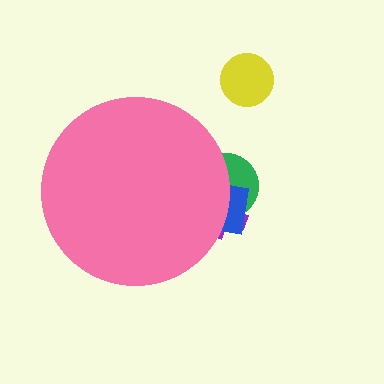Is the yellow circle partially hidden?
No, the yellow circle is fully visible.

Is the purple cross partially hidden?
Yes, the purple cross is partially hidden behind the pink circle.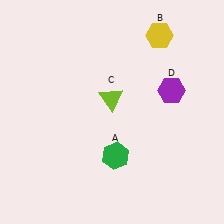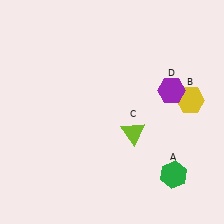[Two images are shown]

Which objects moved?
The objects that moved are: the green hexagon (A), the yellow hexagon (B), the lime triangle (C).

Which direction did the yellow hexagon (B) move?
The yellow hexagon (B) moved down.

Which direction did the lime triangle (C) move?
The lime triangle (C) moved down.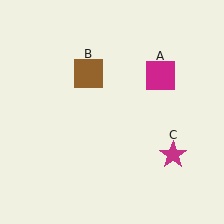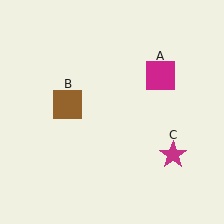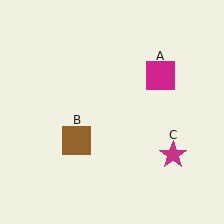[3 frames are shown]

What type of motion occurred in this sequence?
The brown square (object B) rotated counterclockwise around the center of the scene.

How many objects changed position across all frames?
1 object changed position: brown square (object B).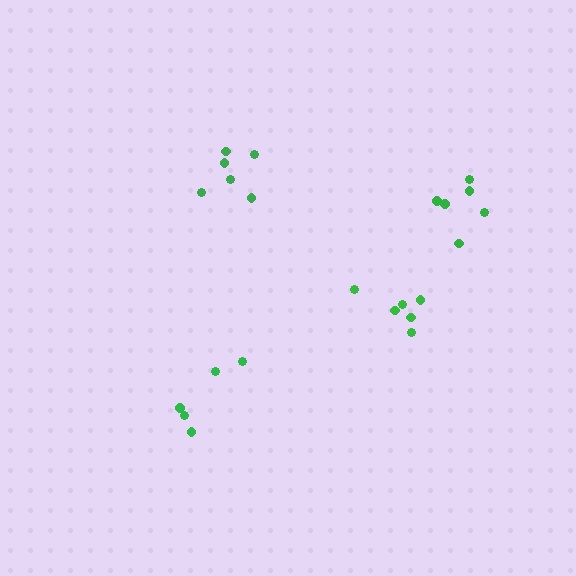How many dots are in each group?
Group 1: 5 dots, Group 2: 6 dots, Group 3: 6 dots, Group 4: 6 dots (23 total).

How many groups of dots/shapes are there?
There are 4 groups.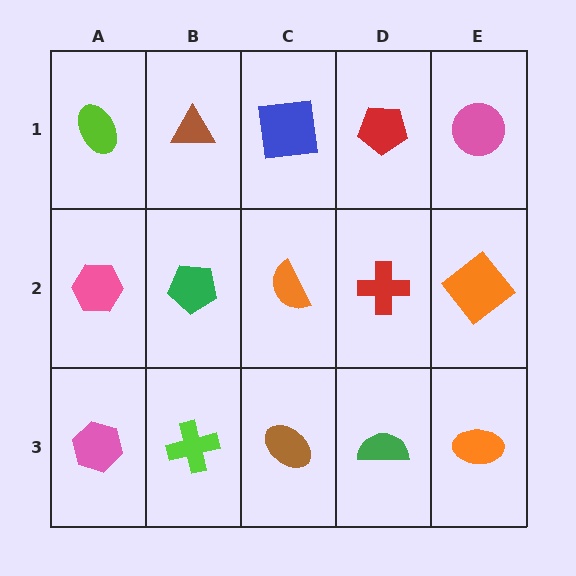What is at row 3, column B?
A lime cross.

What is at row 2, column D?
A red cross.